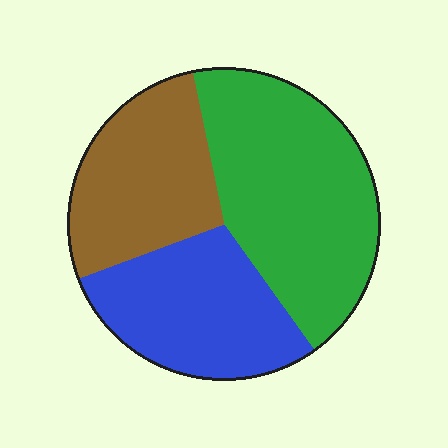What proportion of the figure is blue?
Blue covers 29% of the figure.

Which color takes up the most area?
Green, at roughly 45%.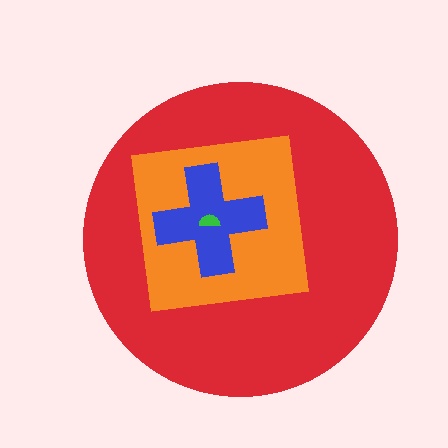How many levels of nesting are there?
4.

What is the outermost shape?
The red circle.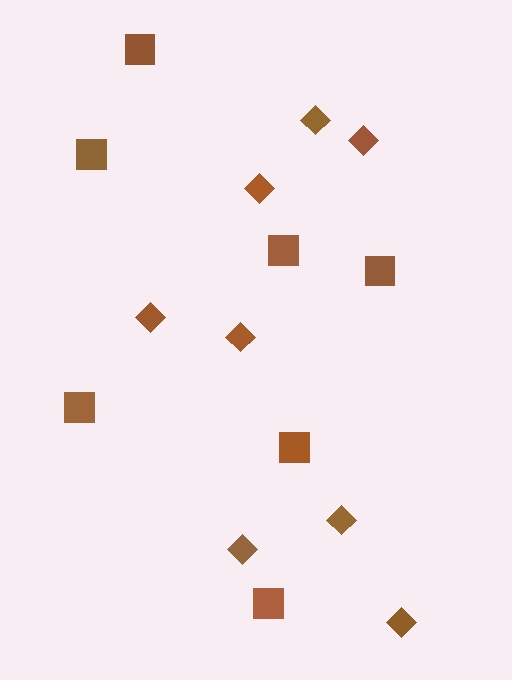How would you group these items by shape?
There are 2 groups: one group of diamonds (8) and one group of squares (7).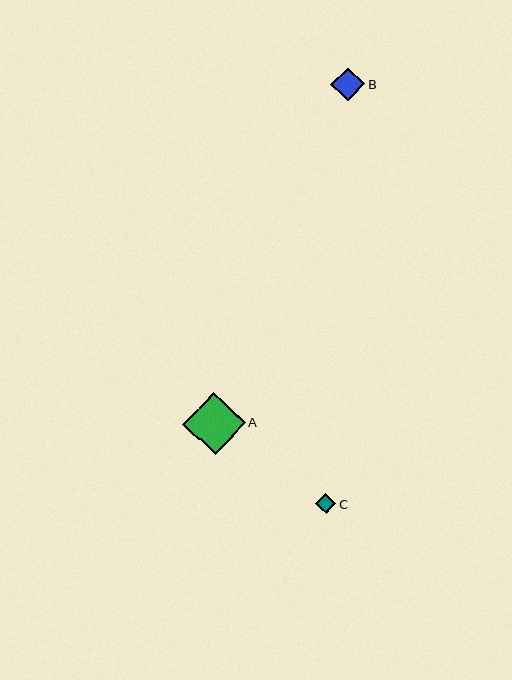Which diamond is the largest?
Diamond A is the largest with a size of approximately 62 pixels.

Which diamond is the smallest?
Diamond C is the smallest with a size of approximately 20 pixels.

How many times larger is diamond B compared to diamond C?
Diamond B is approximately 1.7 times the size of diamond C.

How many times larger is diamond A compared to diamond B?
Diamond A is approximately 1.9 times the size of diamond B.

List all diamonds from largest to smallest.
From largest to smallest: A, B, C.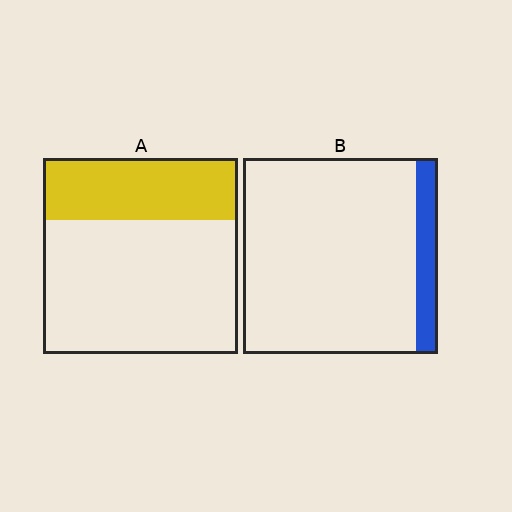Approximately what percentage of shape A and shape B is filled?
A is approximately 30% and B is approximately 10%.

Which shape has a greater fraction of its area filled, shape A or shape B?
Shape A.